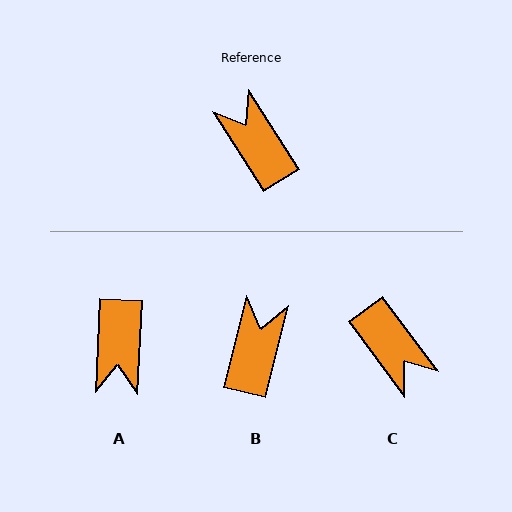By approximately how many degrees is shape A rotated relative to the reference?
Approximately 145 degrees counter-clockwise.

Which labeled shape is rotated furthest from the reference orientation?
C, about 176 degrees away.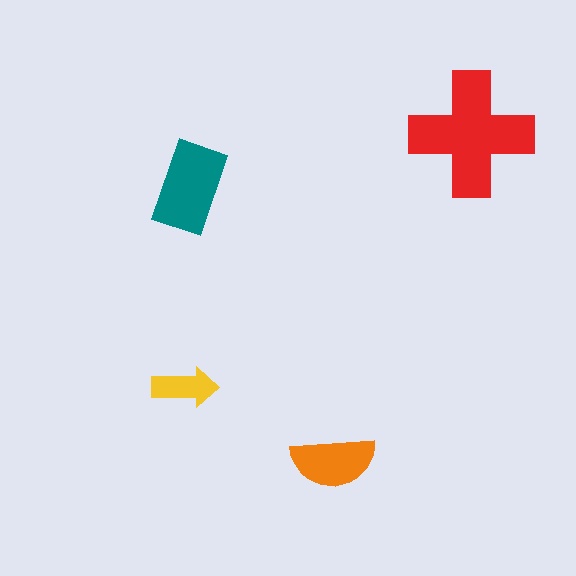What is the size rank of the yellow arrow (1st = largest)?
4th.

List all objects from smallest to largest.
The yellow arrow, the orange semicircle, the teal rectangle, the red cross.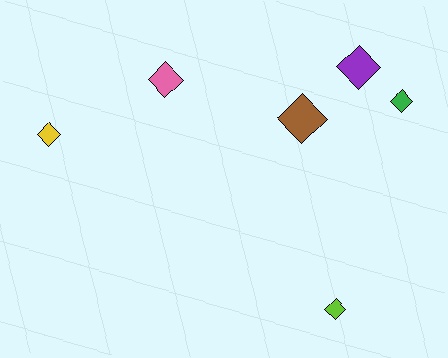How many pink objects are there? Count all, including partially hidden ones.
There is 1 pink object.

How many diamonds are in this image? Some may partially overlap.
There are 6 diamonds.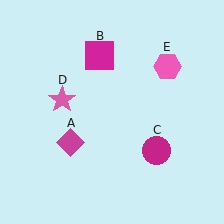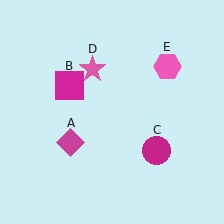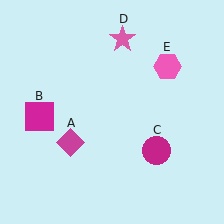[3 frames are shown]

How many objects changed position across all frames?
2 objects changed position: magenta square (object B), pink star (object D).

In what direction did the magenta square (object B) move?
The magenta square (object B) moved down and to the left.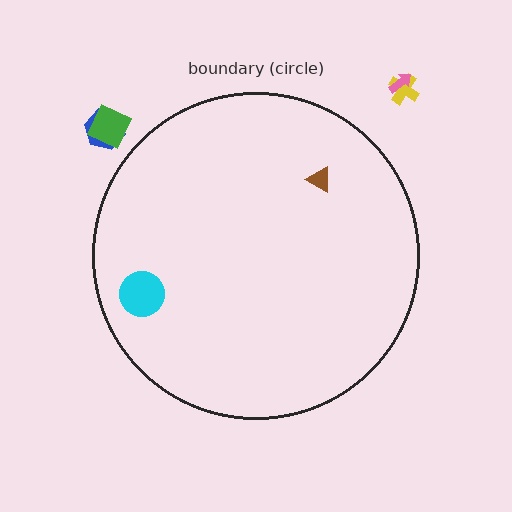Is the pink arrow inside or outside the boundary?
Outside.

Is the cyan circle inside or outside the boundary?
Inside.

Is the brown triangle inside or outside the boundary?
Inside.